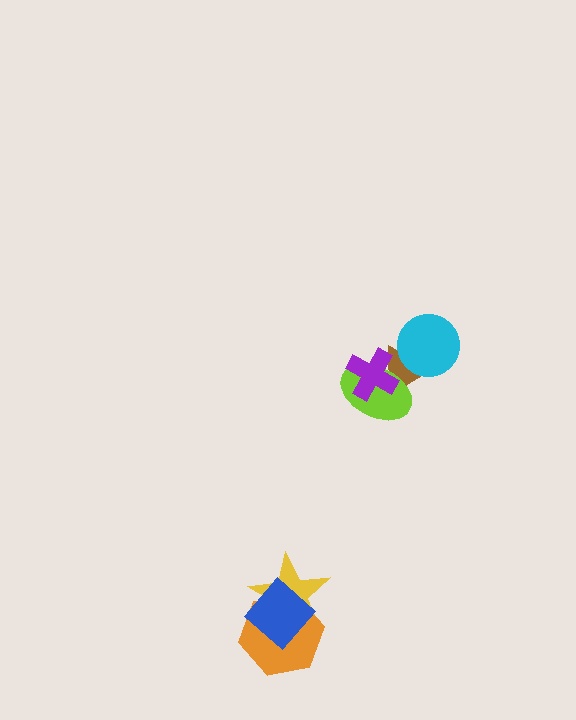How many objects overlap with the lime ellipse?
2 objects overlap with the lime ellipse.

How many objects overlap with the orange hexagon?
2 objects overlap with the orange hexagon.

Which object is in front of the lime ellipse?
The purple cross is in front of the lime ellipse.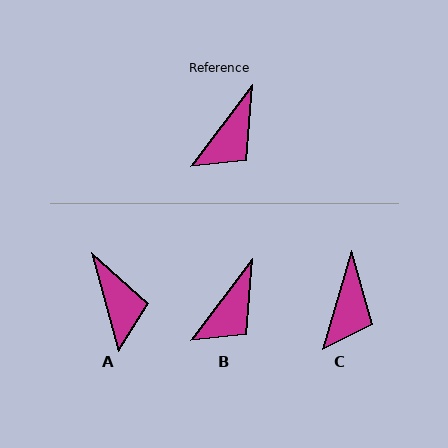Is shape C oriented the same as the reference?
No, it is off by about 20 degrees.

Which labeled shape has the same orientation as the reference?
B.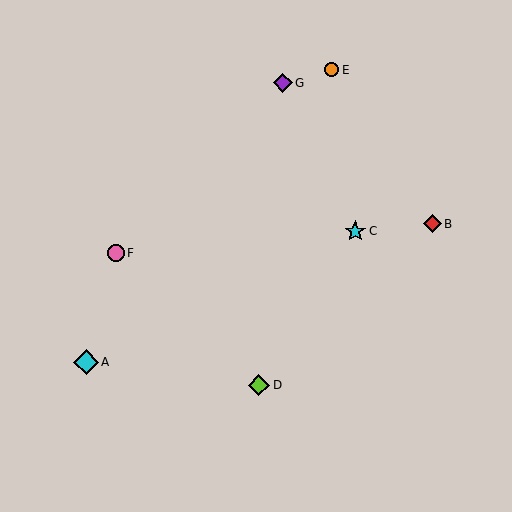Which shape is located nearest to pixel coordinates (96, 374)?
The cyan diamond (labeled A) at (86, 362) is nearest to that location.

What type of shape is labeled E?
Shape E is an orange circle.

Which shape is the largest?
The cyan diamond (labeled A) is the largest.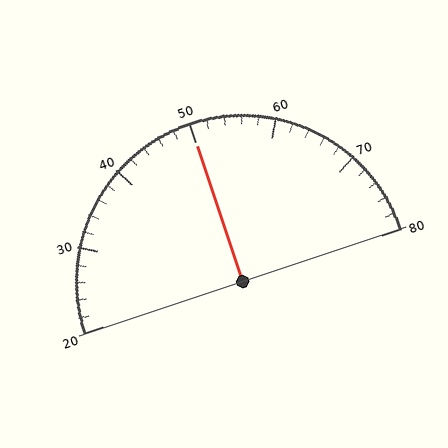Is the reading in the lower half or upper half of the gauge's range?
The reading is in the upper half of the range (20 to 80).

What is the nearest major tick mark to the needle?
The nearest major tick mark is 50.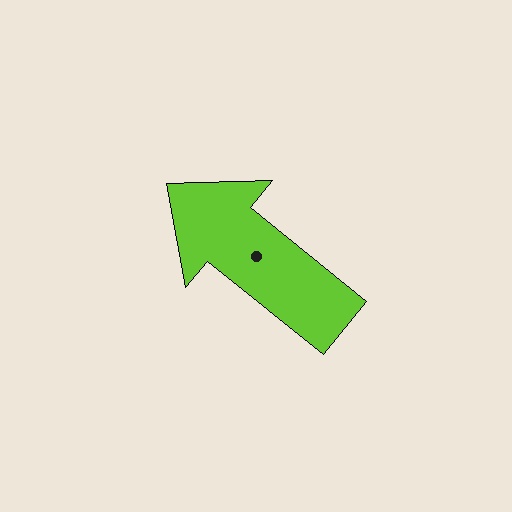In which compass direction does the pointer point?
Northwest.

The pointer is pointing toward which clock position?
Roughly 10 o'clock.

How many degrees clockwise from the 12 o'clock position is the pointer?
Approximately 309 degrees.